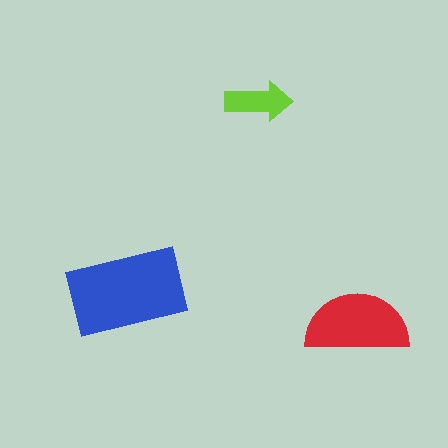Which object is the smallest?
The lime arrow.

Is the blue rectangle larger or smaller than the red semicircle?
Larger.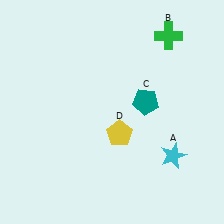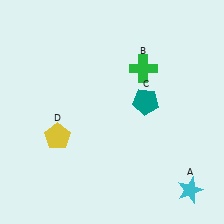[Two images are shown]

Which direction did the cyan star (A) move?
The cyan star (A) moved down.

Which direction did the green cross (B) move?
The green cross (B) moved down.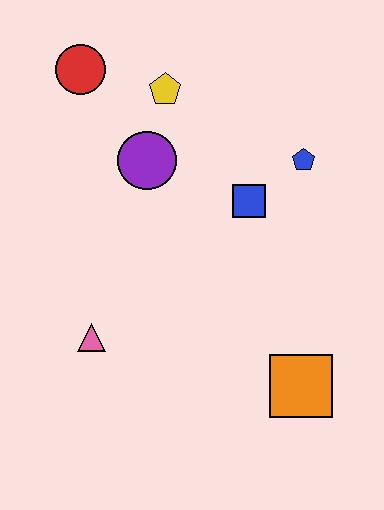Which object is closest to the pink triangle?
The purple circle is closest to the pink triangle.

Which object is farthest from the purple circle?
The orange square is farthest from the purple circle.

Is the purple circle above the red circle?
No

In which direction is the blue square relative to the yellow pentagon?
The blue square is below the yellow pentagon.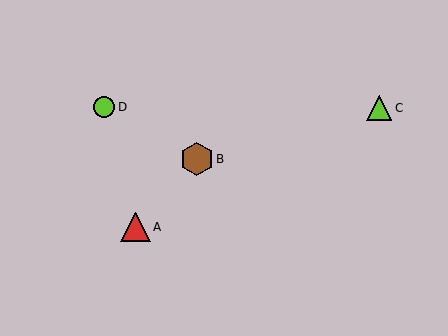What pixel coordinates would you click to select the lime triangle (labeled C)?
Click at (379, 108) to select the lime triangle C.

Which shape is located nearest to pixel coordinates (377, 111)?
The lime triangle (labeled C) at (379, 108) is nearest to that location.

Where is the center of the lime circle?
The center of the lime circle is at (104, 107).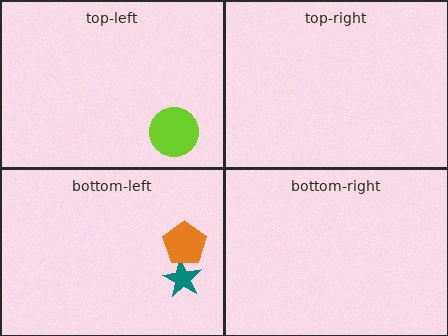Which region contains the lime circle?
The top-left region.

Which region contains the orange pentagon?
The bottom-left region.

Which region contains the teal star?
The bottom-left region.